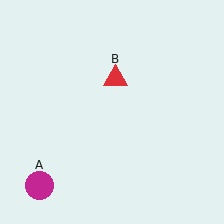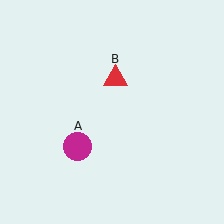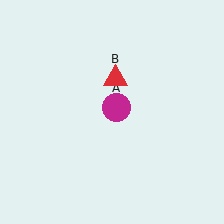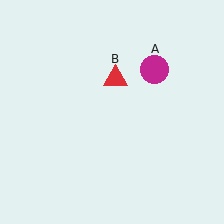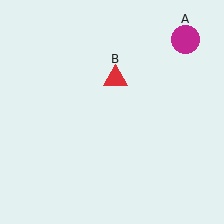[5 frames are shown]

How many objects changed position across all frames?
1 object changed position: magenta circle (object A).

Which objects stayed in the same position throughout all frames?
Red triangle (object B) remained stationary.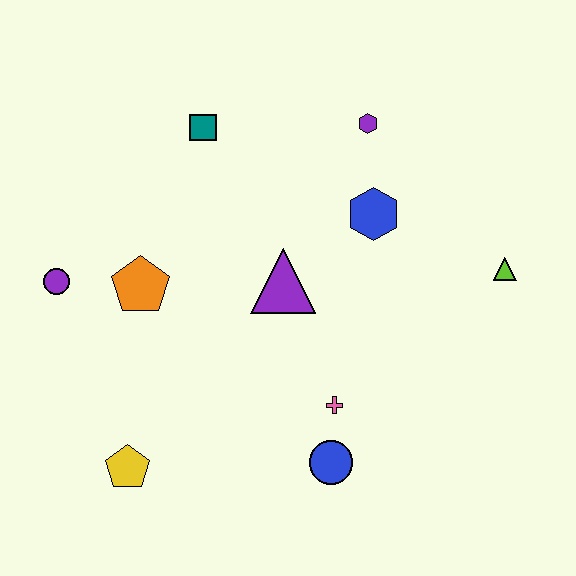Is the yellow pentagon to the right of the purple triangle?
No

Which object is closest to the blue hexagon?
The purple hexagon is closest to the blue hexagon.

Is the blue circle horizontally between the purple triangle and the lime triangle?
Yes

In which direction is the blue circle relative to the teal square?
The blue circle is below the teal square.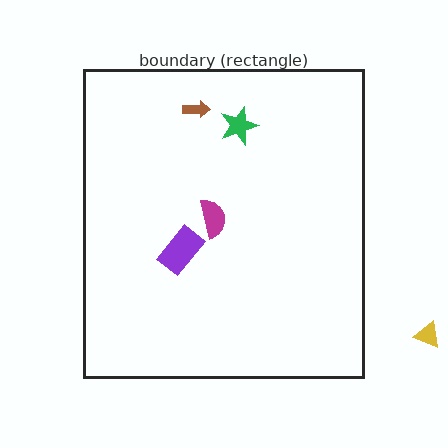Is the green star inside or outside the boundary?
Inside.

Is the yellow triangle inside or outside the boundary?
Outside.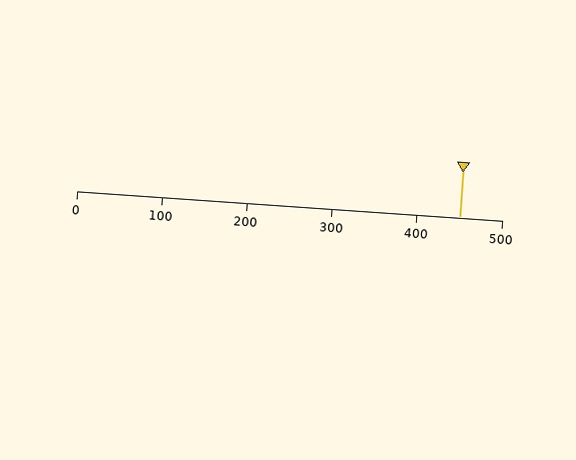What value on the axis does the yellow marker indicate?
The marker indicates approximately 450.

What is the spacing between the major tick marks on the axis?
The major ticks are spaced 100 apart.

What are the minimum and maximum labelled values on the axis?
The axis runs from 0 to 500.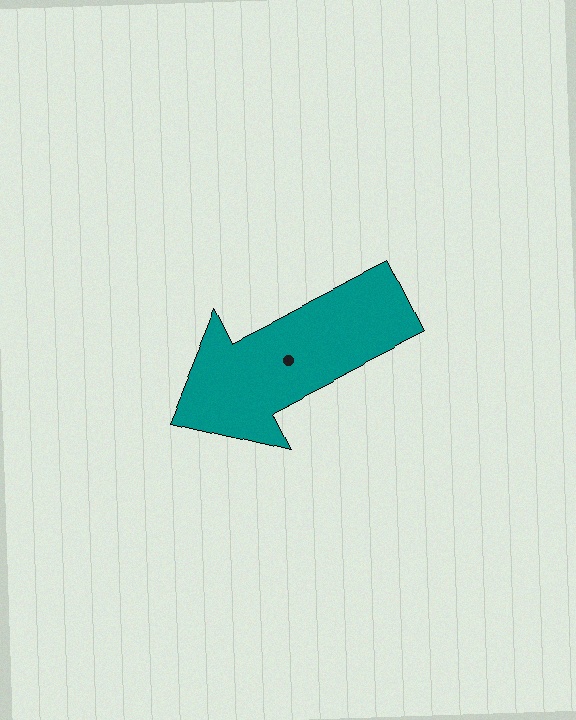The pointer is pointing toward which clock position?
Roughly 8 o'clock.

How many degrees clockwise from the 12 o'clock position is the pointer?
Approximately 243 degrees.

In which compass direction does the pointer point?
Southwest.